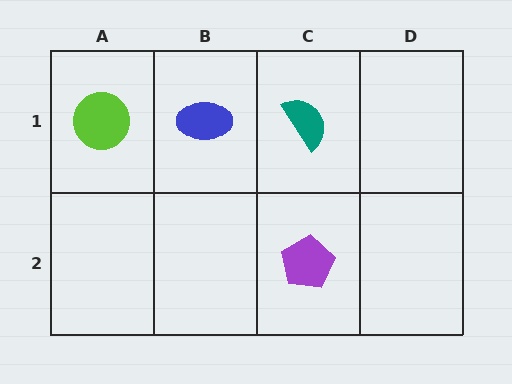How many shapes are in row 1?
3 shapes.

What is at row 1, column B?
A blue ellipse.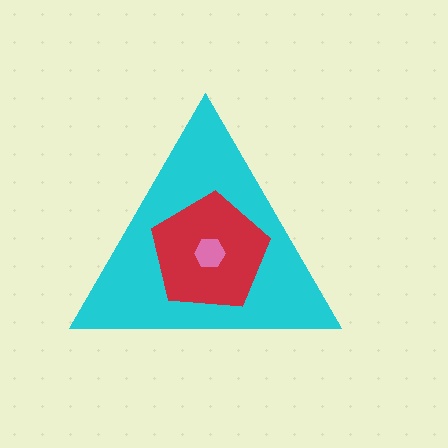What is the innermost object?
The pink hexagon.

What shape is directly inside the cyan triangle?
The red pentagon.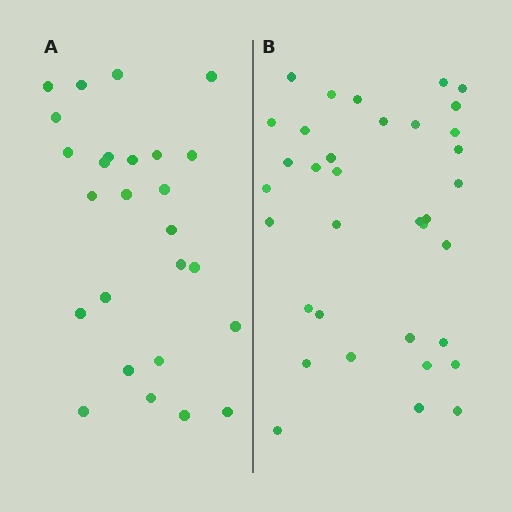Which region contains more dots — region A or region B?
Region B (the right region) has more dots.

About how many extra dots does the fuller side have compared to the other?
Region B has roughly 8 or so more dots than region A.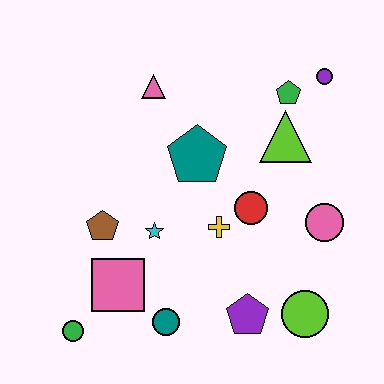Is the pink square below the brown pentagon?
Yes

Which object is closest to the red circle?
The yellow cross is closest to the red circle.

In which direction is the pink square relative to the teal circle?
The pink square is to the left of the teal circle.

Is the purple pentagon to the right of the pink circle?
No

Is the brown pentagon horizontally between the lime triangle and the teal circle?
No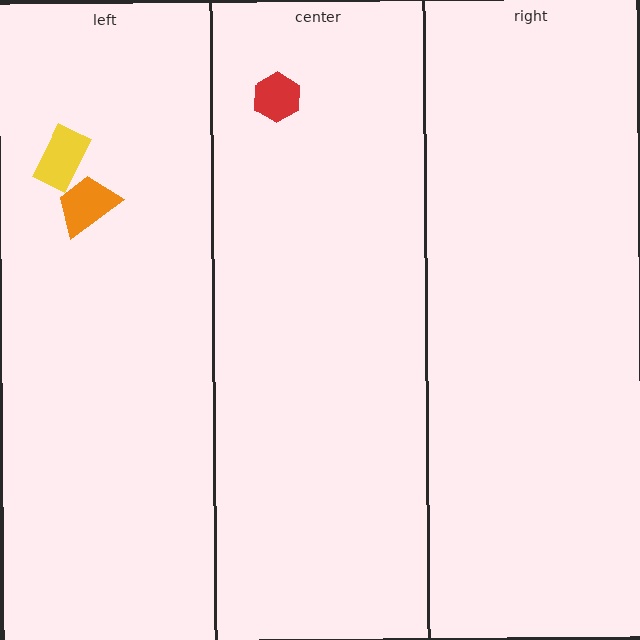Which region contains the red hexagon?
The center region.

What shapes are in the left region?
The yellow rectangle, the orange trapezoid.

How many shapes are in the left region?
2.